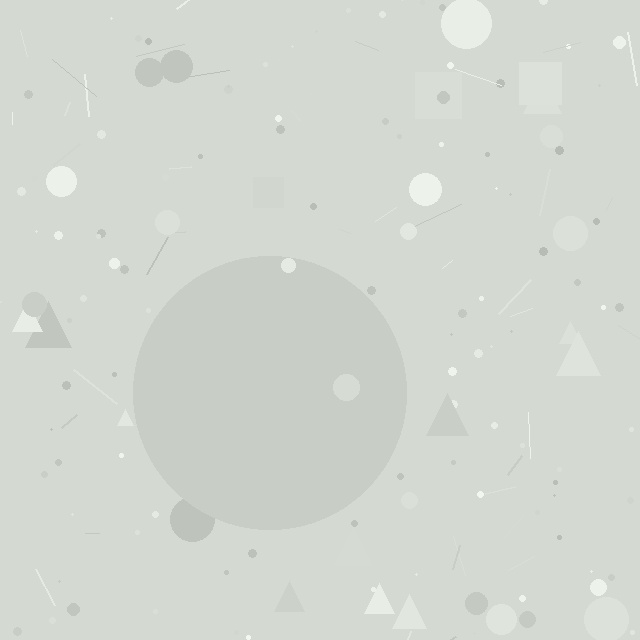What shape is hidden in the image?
A circle is hidden in the image.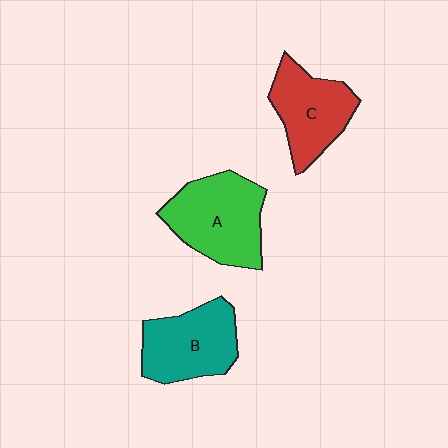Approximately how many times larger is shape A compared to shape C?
Approximately 1.2 times.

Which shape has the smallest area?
Shape C (red).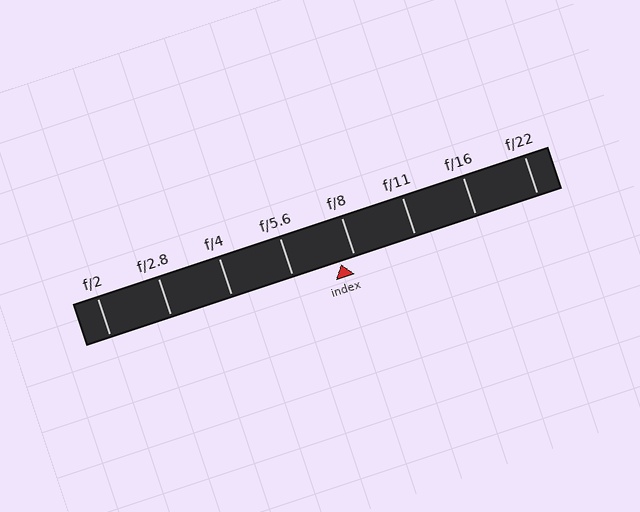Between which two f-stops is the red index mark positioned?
The index mark is between f/5.6 and f/8.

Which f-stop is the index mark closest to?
The index mark is closest to f/8.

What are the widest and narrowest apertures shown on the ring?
The widest aperture shown is f/2 and the narrowest is f/22.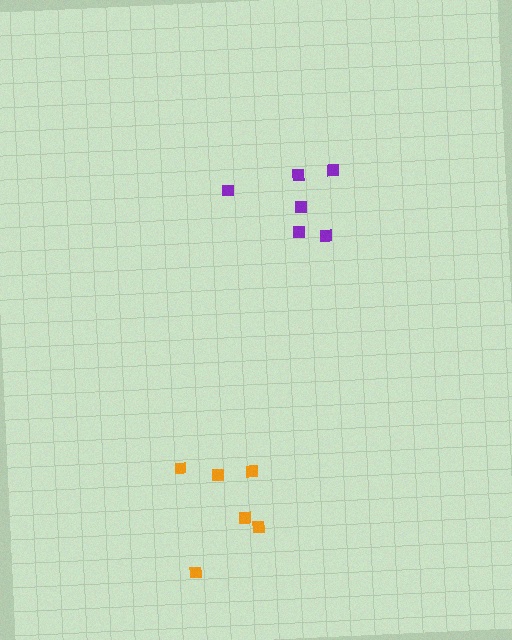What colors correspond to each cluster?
The clusters are colored: purple, orange.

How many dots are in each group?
Group 1: 6 dots, Group 2: 6 dots (12 total).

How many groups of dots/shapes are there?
There are 2 groups.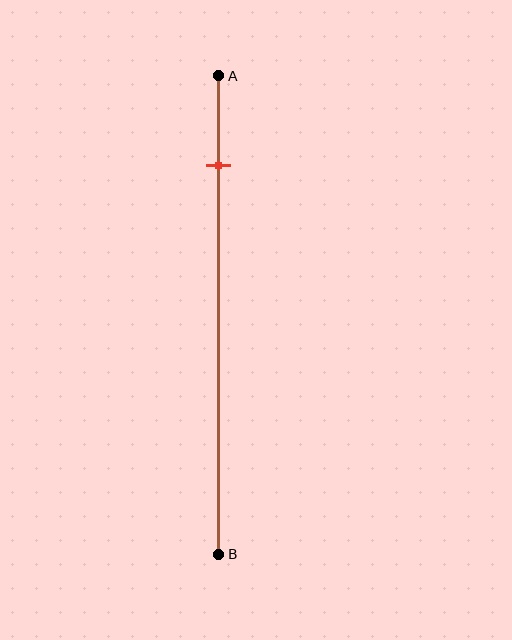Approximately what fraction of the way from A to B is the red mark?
The red mark is approximately 20% of the way from A to B.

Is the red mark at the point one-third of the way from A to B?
No, the mark is at about 20% from A, not at the 33% one-third point.